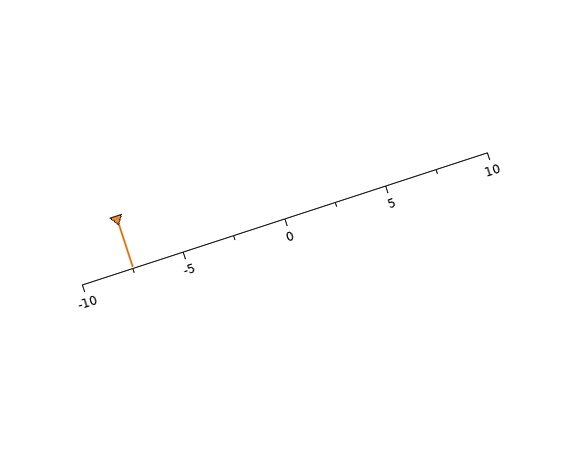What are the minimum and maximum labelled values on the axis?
The axis runs from -10 to 10.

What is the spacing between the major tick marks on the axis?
The major ticks are spaced 5 apart.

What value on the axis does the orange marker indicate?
The marker indicates approximately -7.5.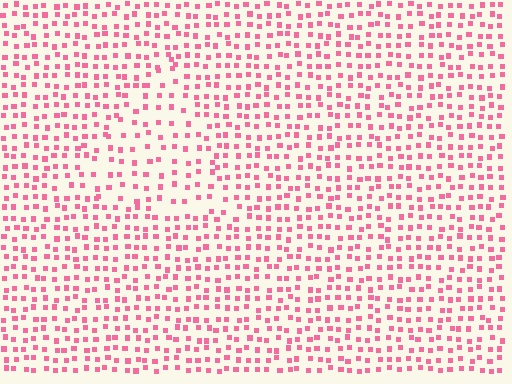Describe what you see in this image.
The image contains small pink elements arranged at two different densities. A triangle-shaped region is visible where the elements are less densely packed than the surrounding area.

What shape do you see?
I see a triangle.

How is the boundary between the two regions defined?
The boundary is defined by a change in element density (approximately 1.6x ratio). All elements are the same color, size, and shape.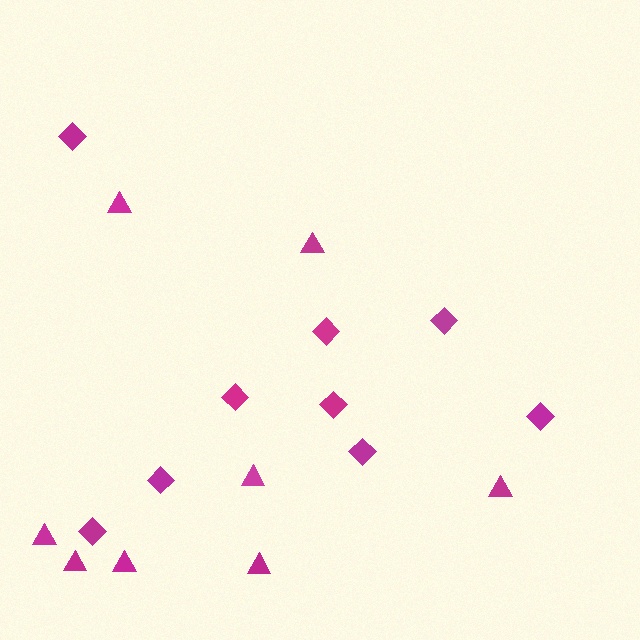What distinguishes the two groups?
There are 2 groups: one group of triangles (8) and one group of diamonds (9).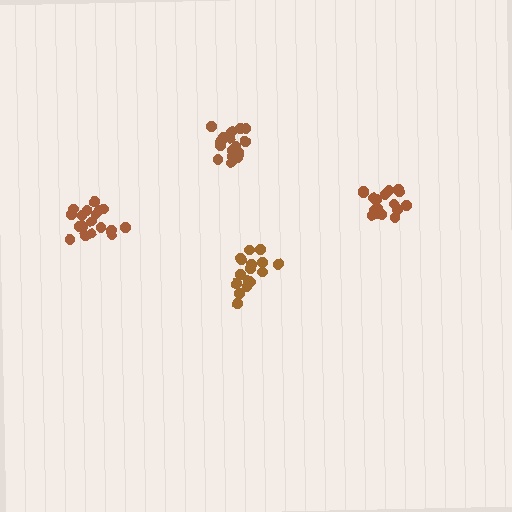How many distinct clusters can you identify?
There are 4 distinct clusters.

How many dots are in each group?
Group 1: 16 dots, Group 2: 20 dots, Group 3: 18 dots, Group 4: 19 dots (73 total).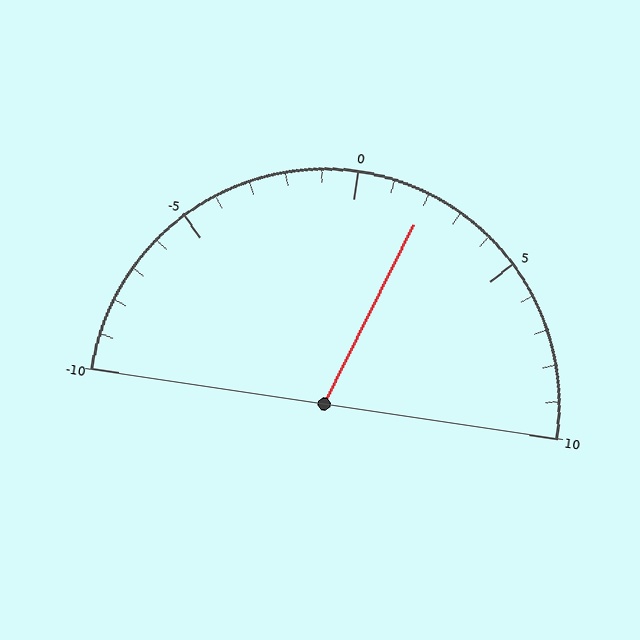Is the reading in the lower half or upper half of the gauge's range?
The reading is in the upper half of the range (-10 to 10).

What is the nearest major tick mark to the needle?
The nearest major tick mark is 0.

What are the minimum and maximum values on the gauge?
The gauge ranges from -10 to 10.